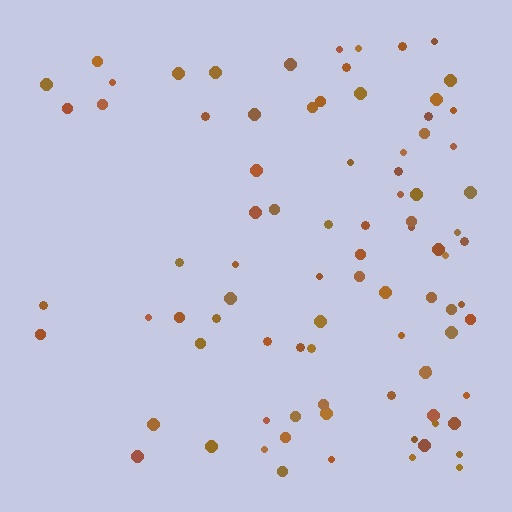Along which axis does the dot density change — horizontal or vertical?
Horizontal.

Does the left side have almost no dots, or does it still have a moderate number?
Still a moderate number, just noticeably fewer than the right.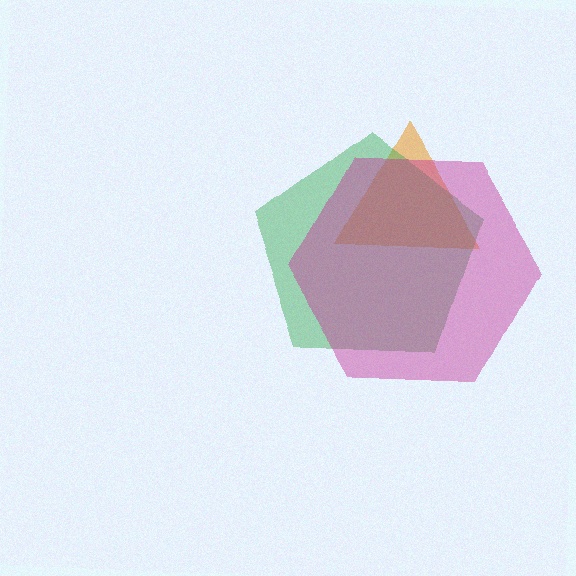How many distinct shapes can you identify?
There are 3 distinct shapes: an orange triangle, a green pentagon, a magenta hexagon.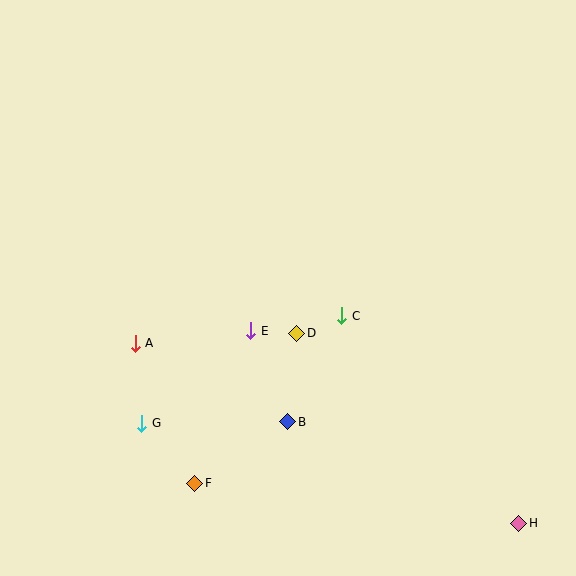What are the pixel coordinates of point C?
Point C is at (342, 316).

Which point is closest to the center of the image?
Point D at (297, 333) is closest to the center.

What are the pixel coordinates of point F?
Point F is at (195, 483).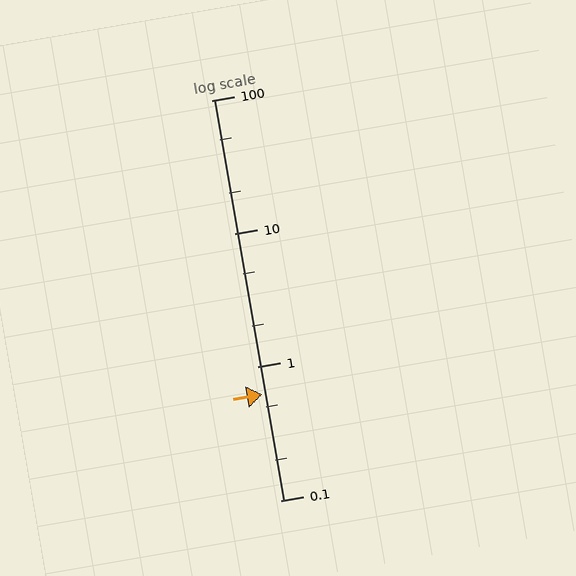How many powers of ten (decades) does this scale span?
The scale spans 3 decades, from 0.1 to 100.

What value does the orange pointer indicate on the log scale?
The pointer indicates approximately 0.62.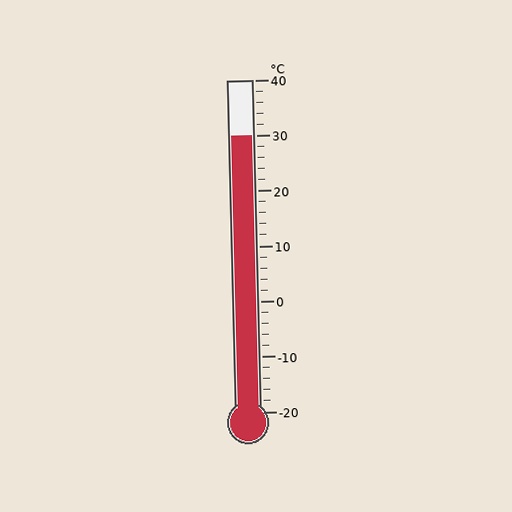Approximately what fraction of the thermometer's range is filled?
The thermometer is filled to approximately 85% of its range.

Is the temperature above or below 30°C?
The temperature is at 30°C.